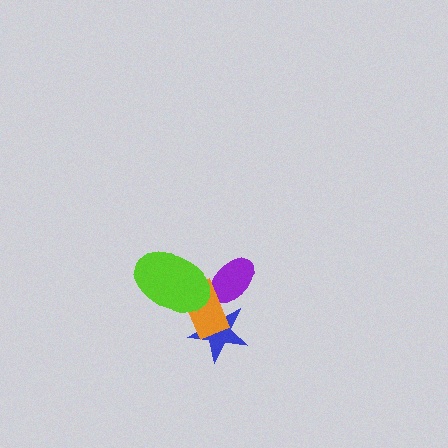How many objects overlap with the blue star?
1 object overlaps with the blue star.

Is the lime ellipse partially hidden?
No, no other shape covers it.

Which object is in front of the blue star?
The orange rectangle is in front of the blue star.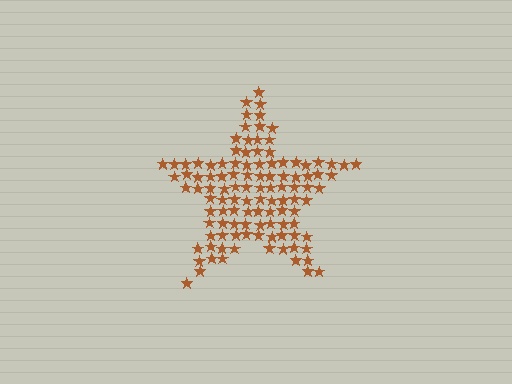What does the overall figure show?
The overall figure shows a star.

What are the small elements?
The small elements are stars.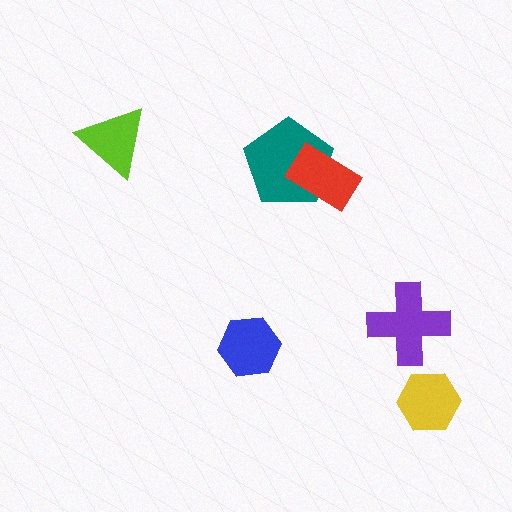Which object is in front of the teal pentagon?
The red rectangle is in front of the teal pentagon.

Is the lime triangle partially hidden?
No, no other shape covers it.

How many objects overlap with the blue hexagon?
0 objects overlap with the blue hexagon.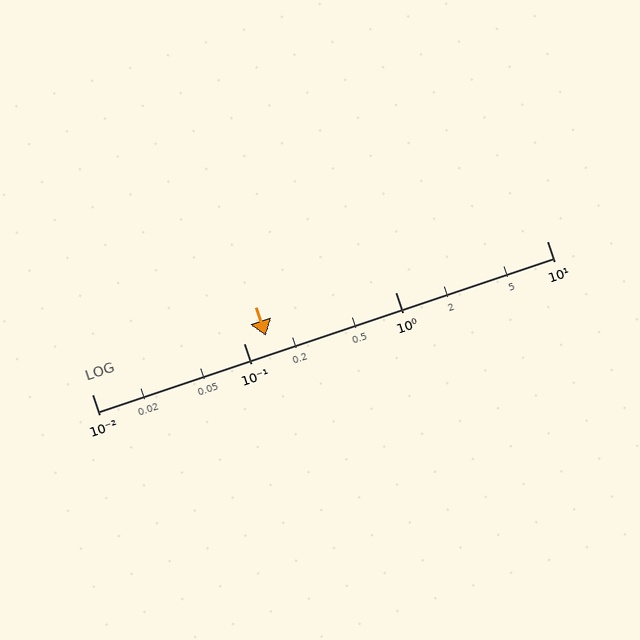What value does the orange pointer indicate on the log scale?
The pointer indicates approximately 0.14.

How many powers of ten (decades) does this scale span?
The scale spans 3 decades, from 0.01 to 10.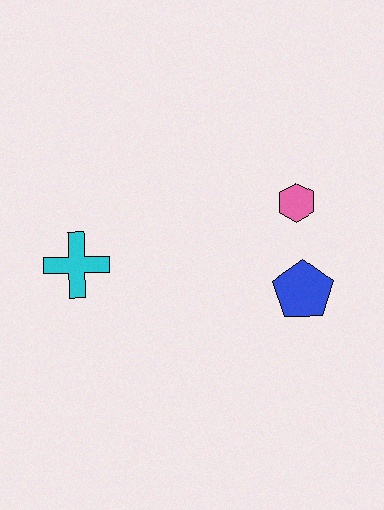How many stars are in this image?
There are no stars.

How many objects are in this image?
There are 3 objects.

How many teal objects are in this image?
There are no teal objects.